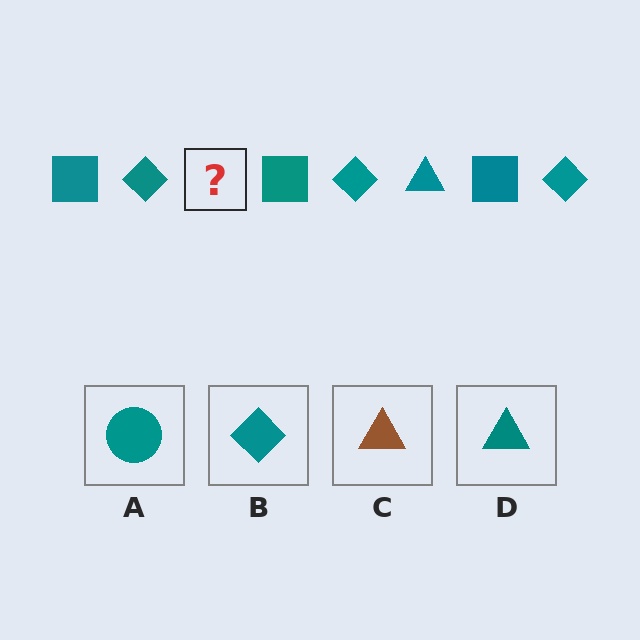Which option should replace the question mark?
Option D.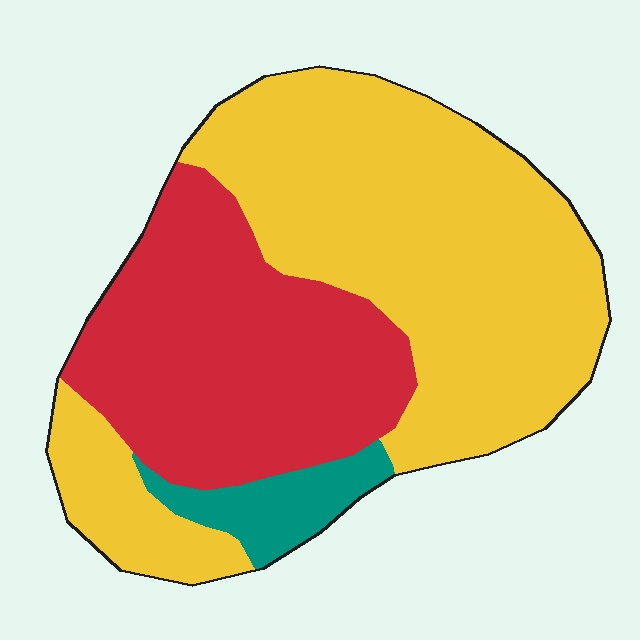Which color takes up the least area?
Teal, at roughly 5%.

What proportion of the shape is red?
Red covers about 35% of the shape.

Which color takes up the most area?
Yellow, at roughly 60%.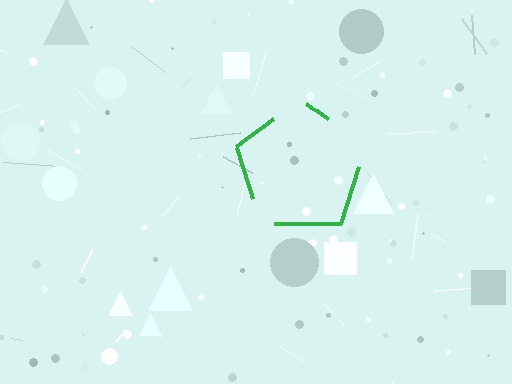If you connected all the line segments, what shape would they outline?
They would outline a pentagon.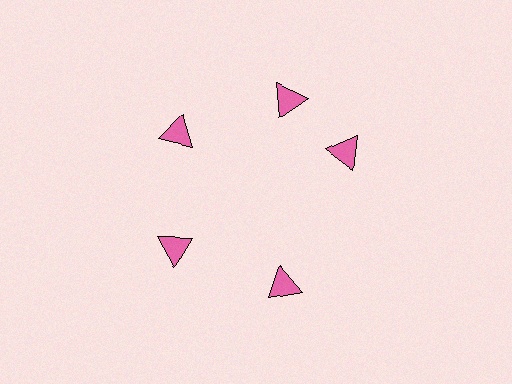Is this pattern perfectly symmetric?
No. The 5 pink triangles are arranged in a ring, but one element near the 3 o'clock position is rotated out of alignment along the ring, breaking the 5-fold rotational symmetry.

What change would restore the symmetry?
The symmetry would be restored by rotating it back into even spacing with its neighbors so that all 5 triangles sit at equal angles and equal distance from the center.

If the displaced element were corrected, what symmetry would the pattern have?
It would have 5-fold rotational symmetry — the pattern would map onto itself every 72 degrees.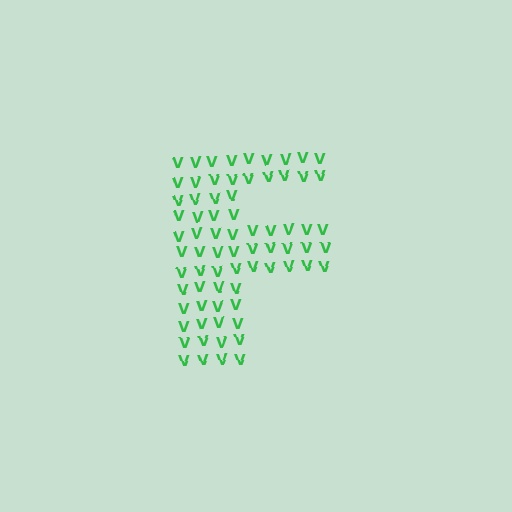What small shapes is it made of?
It is made of small letter V's.